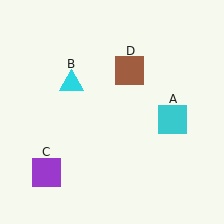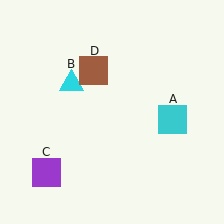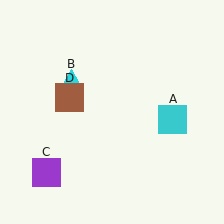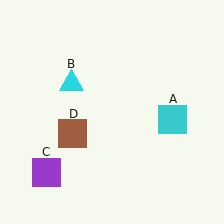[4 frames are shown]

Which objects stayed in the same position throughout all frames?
Cyan square (object A) and cyan triangle (object B) and purple square (object C) remained stationary.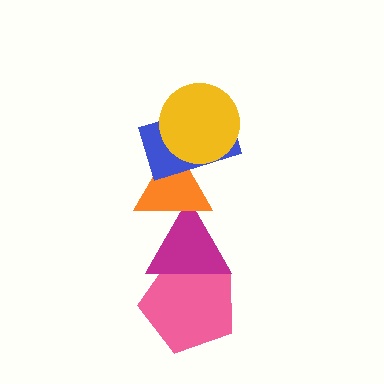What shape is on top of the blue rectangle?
The yellow circle is on top of the blue rectangle.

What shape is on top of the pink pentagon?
The magenta triangle is on top of the pink pentagon.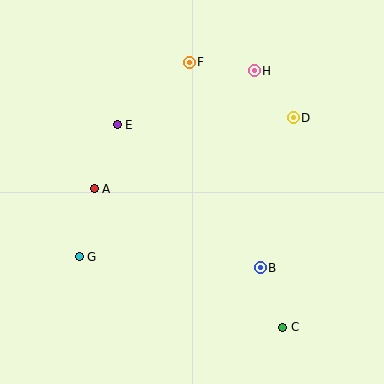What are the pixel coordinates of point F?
Point F is at (189, 62).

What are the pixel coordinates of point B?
Point B is at (260, 268).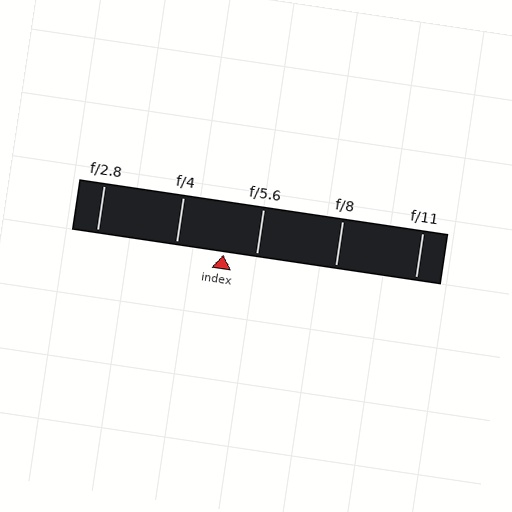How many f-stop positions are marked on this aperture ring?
There are 5 f-stop positions marked.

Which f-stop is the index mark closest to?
The index mark is closest to f/5.6.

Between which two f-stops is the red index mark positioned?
The index mark is between f/4 and f/5.6.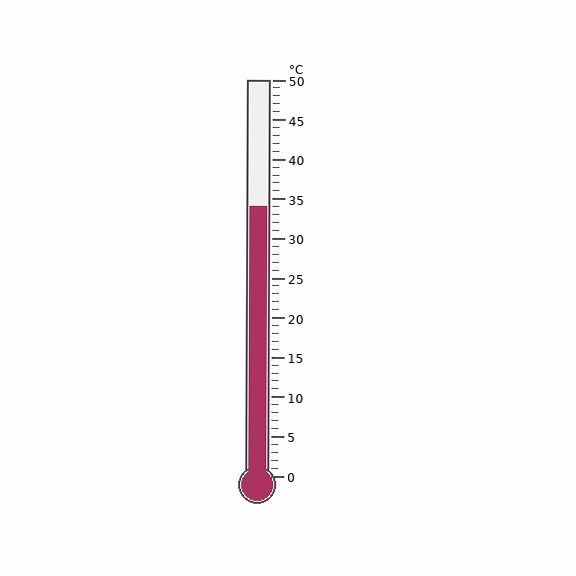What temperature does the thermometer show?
The thermometer shows approximately 34°C.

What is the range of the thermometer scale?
The thermometer scale ranges from 0°C to 50°C.